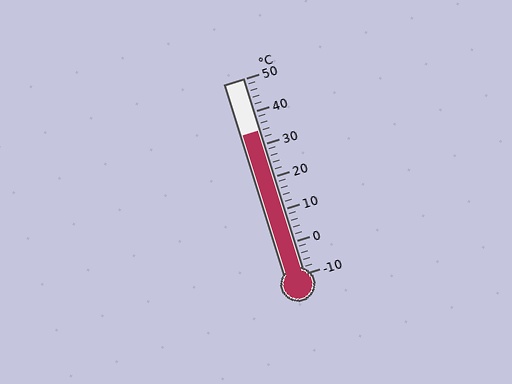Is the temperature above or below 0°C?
The temperature is above 0°C.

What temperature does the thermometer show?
The thermometer shows approximately 34°C.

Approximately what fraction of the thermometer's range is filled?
The thermometer is filled to approximately 75% of its range.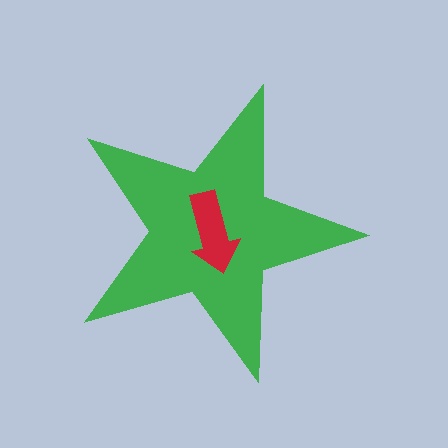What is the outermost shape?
The green star.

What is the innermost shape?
The red arrow.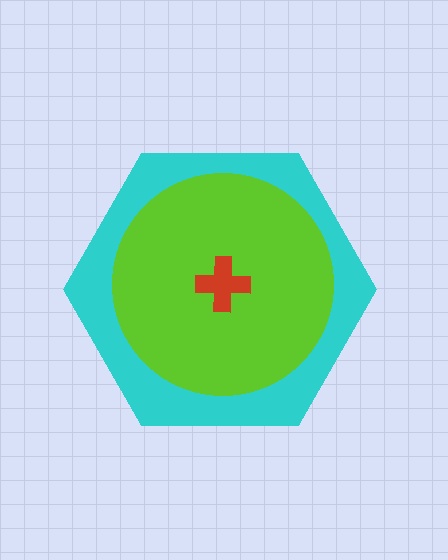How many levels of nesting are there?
3.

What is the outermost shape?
The cyan hexagon.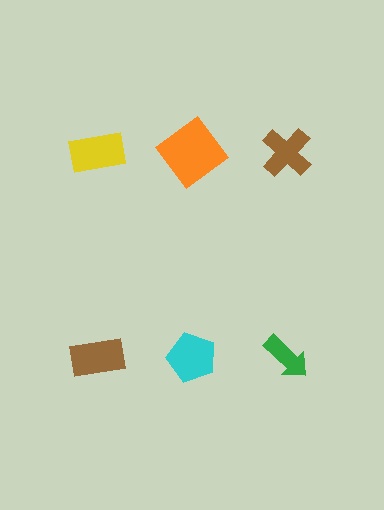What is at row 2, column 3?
A green arrow.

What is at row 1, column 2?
An orange diamond.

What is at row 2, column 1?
A brown rectangle.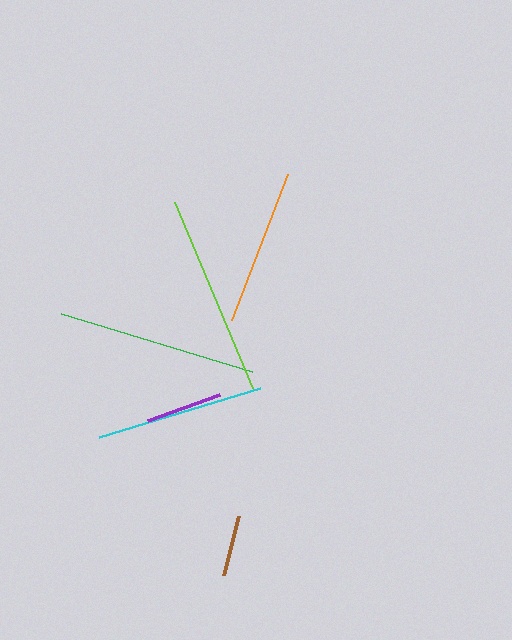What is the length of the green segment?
The green segment is approximately 200 pixels long.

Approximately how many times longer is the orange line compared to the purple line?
The orange line is approximately 2.0 times the length of the purple line.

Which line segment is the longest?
The lime line is the longest at approximately 202 pixels.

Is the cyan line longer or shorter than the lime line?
The lime line is longer than the cyan line.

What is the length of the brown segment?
The brown segment is approximately 61 pixels long.